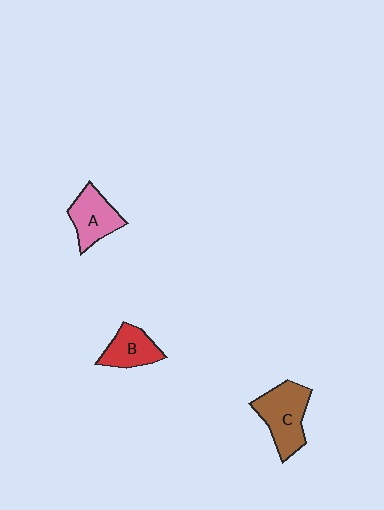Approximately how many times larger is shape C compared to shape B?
Approximately 1.5 times.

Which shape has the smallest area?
Shape B (red).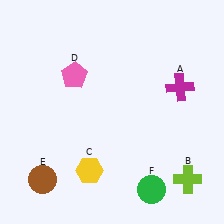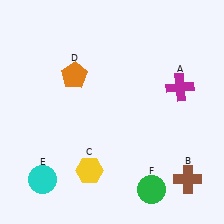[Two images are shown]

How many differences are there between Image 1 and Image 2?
There are 3 differences between the two images.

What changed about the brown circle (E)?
In Image 1, E is brown. In Image 2, it changed to cyan.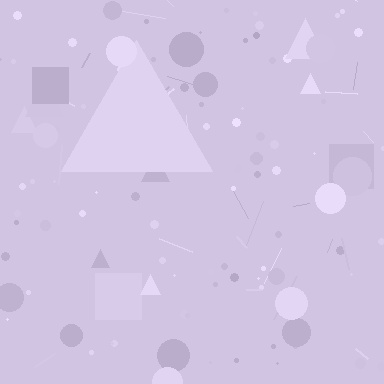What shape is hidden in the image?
A triangle is hidden in the image.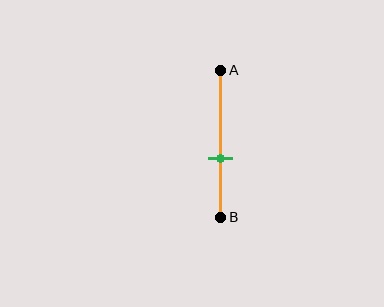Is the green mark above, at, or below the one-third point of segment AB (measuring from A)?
The green mark is below the one-third point of segment AB.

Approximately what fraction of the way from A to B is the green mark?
The green mark is approximately 60% of the way from A to B.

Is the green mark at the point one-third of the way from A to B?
No, the mark is at about 60% from A, not at the 33% one-third point.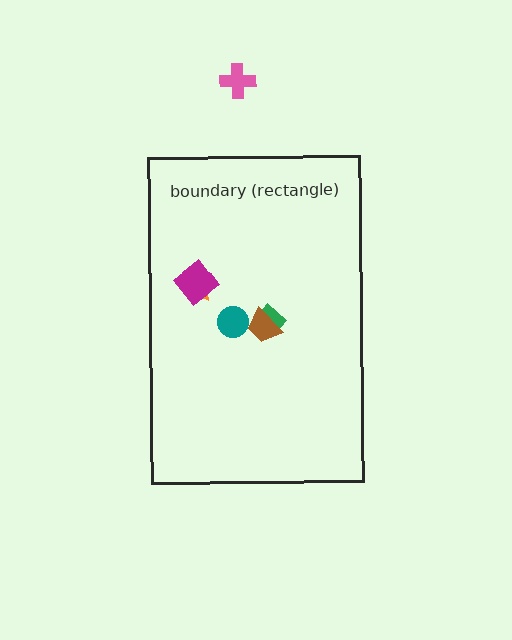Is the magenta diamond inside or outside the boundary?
Inside.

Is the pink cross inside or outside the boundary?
Outside.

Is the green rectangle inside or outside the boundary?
Inside.